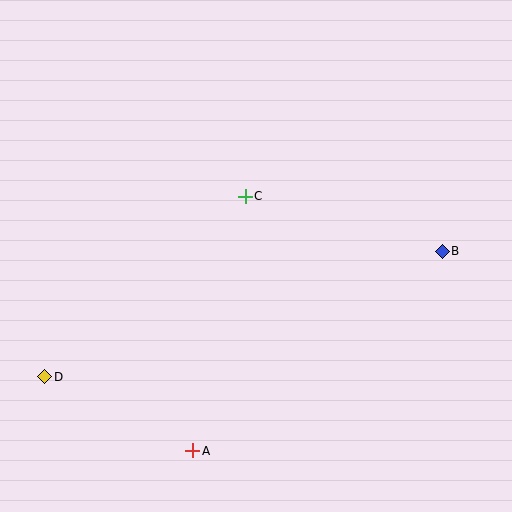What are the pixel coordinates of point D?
Point D is at (45, 377).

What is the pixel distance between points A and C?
The distance between A and C is 260 pixels.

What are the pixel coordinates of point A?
Point A is at (193, 451).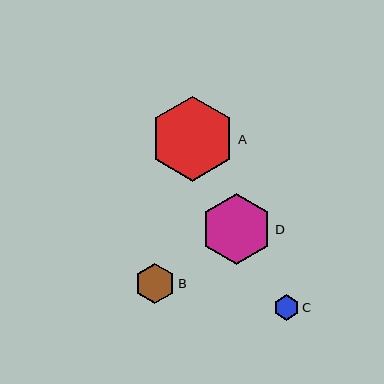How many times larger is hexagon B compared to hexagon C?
Hexagon B is approximately 1.6 times the size of hexagon C.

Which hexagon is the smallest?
Hexagon C is the smallest with a size of approximately 26 pixels.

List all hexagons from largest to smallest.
From largest to smallest: A, D, B, C.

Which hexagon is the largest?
Hexagon A is the largest with a size of approximately 85 pixels.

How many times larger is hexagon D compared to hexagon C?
Hexagon D is approximately 2.8 times the size of hexagon C.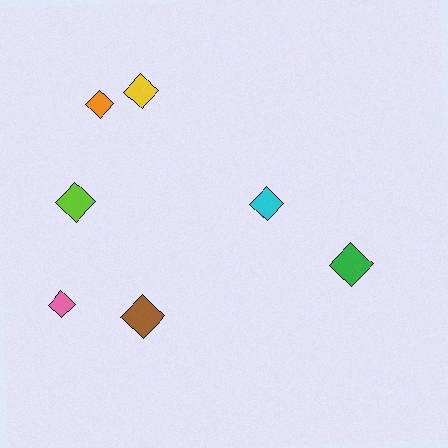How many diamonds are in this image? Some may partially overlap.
There are 7 diamonds.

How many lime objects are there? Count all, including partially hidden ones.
There is 1 lime object.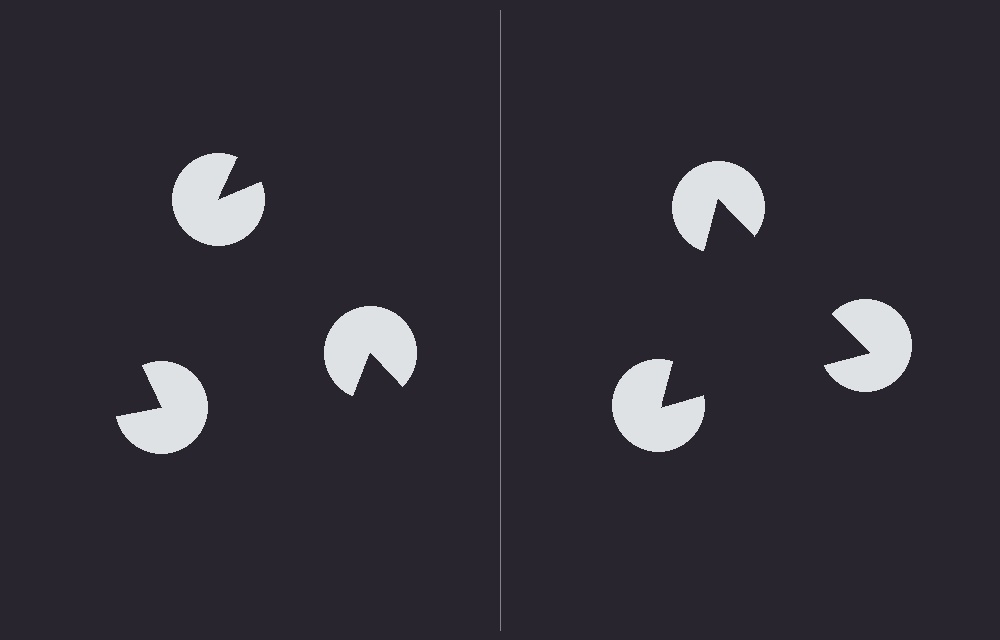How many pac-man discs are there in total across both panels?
6 — 3 on each side.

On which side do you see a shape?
An illusory triangle appears on the right side. On the left side the wedge cuts are rotated, so no coherent shape forms.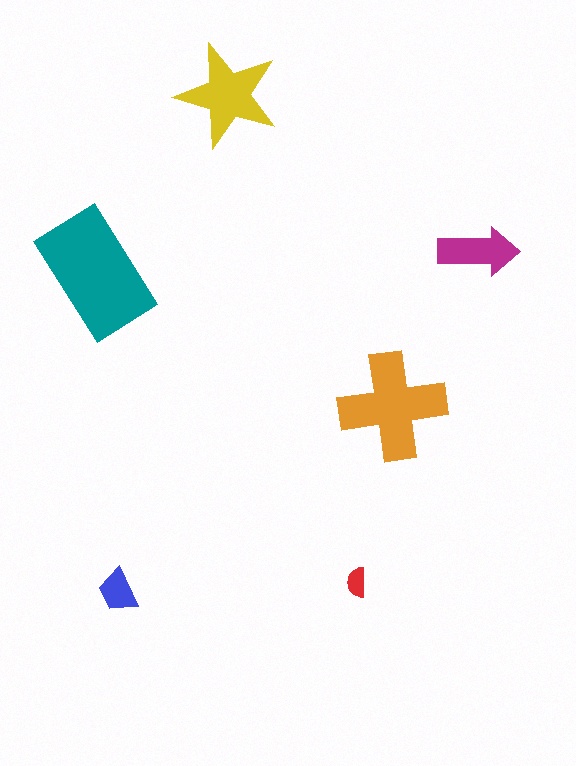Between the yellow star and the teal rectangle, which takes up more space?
The teal rectangle.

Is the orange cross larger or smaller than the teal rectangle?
Smaller.